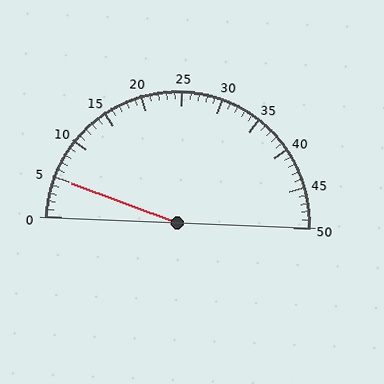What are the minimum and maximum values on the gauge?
The gauge ranges from 0 to 50.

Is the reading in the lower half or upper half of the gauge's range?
The reading is in the lower half of the range (0 to 50).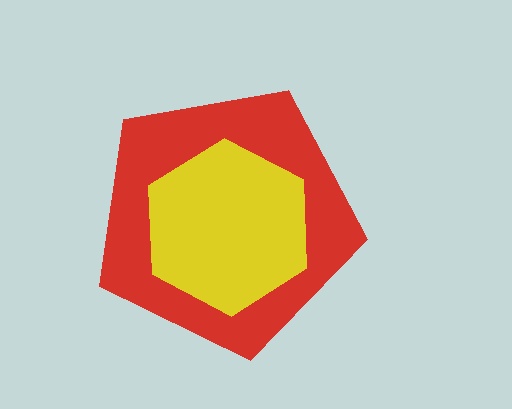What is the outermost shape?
The red pentagon.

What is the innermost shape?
The yellow hexagon.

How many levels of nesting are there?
2.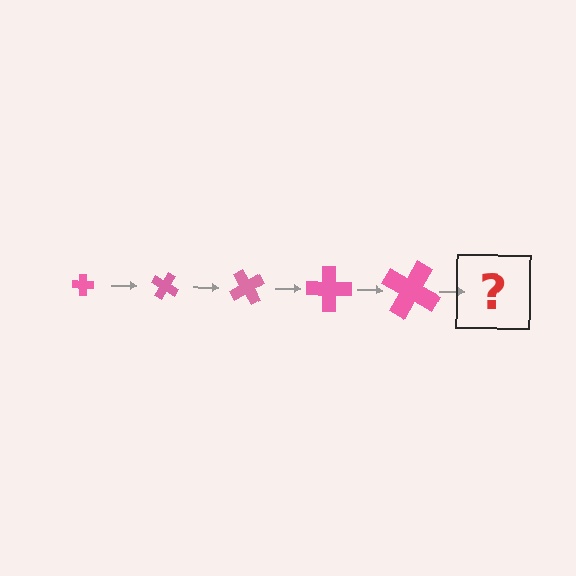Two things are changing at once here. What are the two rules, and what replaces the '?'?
The two rules are that the cross grows larger each step and it rotates 30 degrees each step. The '?' should be a cross, larger than the previous one and rotated 150 degrees from the start.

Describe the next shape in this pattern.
It should be a cross, larger than the previous one and rotated 150 degrees from the start.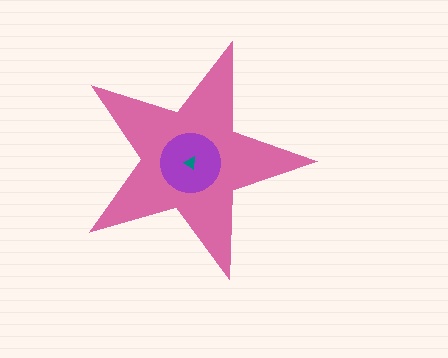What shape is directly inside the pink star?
The purple circle.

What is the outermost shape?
The pink star.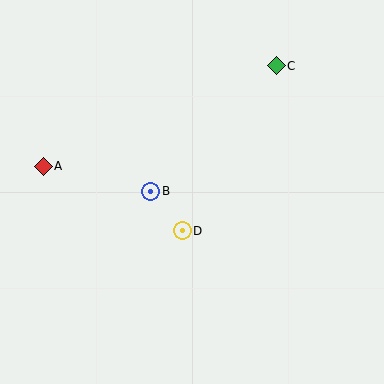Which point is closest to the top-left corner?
Point A is closest to the top-left corner.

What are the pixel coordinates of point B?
Point B is at (151, 191).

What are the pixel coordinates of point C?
Point C is at (276, 66).